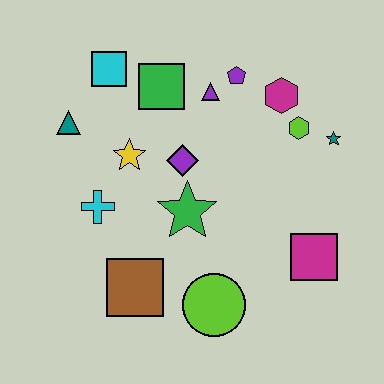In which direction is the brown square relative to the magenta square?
The brown square is to the left of the magenta square.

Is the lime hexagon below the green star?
No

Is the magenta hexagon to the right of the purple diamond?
Yes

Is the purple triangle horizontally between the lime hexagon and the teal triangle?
Yes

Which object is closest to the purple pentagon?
The purple triangle is closest to the purple pentagon.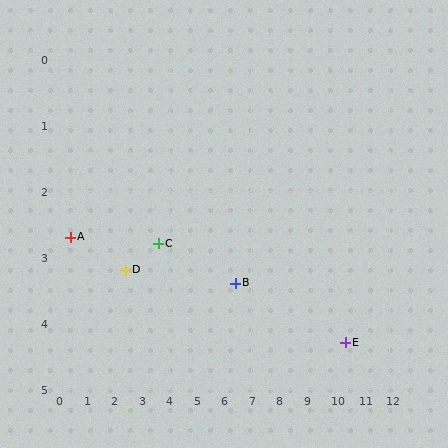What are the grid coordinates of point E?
Point E is at approximately (10.4, 4.3).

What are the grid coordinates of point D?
Point D is at approximately (2.4, 3.2).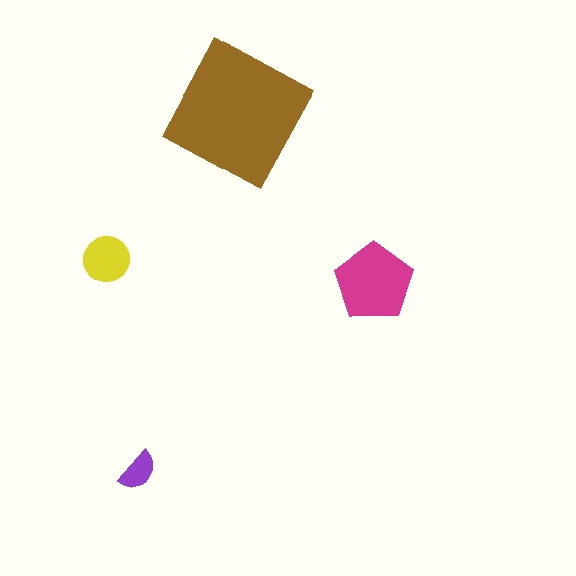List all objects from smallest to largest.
The purple semicircle, the yellow circle, the magenta pentagon, the brown square.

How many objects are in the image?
There are 4 objects in the image.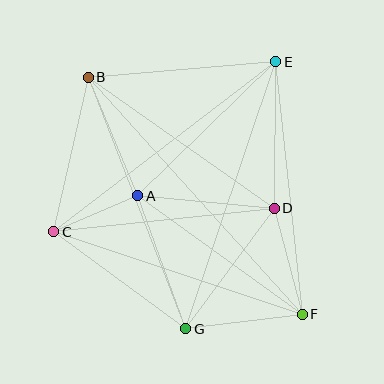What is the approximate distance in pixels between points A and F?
The distance between A and F is approximately 203 pixels.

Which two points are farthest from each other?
Points B and F are farthest from each other.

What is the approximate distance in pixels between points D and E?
The distance between D and E is approximately 146 pixels.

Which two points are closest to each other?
Points A and C are closest to each other.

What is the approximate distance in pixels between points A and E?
The distance between A and E is approximately 192 pixels.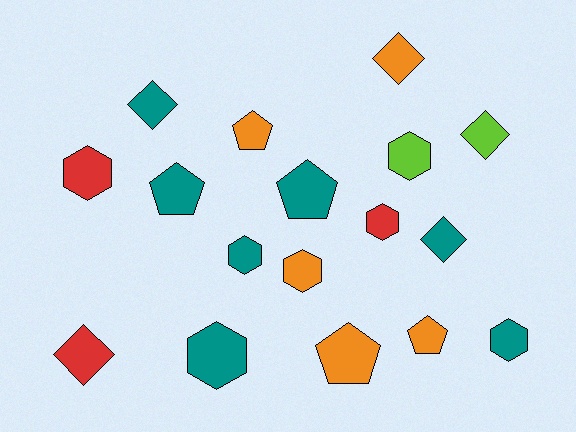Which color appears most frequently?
Teal, with 7 objects.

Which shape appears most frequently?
Hexagon, with 7 objects.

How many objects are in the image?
There are 17 objects.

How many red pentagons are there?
There are no red pentagons.